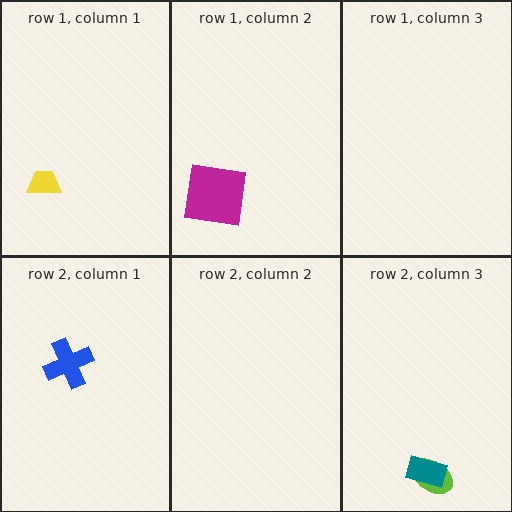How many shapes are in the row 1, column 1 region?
1.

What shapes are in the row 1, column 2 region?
The magenta square.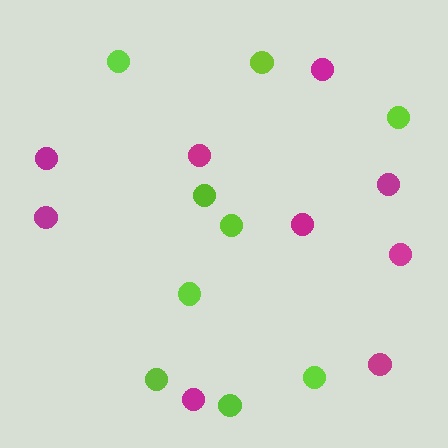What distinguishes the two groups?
There are 2 groups: one group of magenta circles (9) and one group of lime circles (9).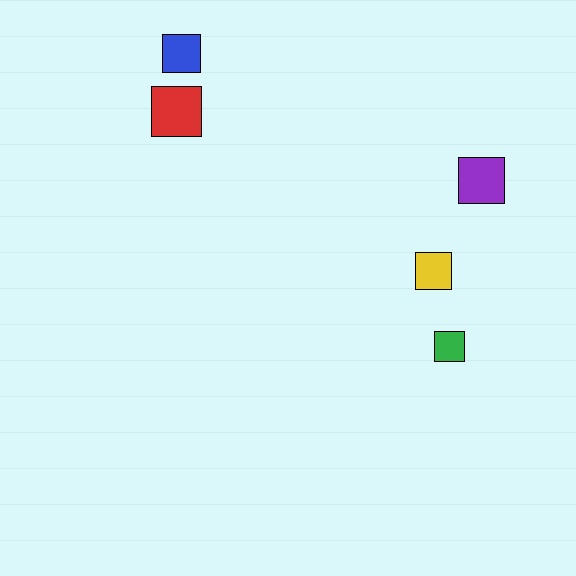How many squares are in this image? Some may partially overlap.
There are 5 squares.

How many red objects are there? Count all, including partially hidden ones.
There is 1 red object.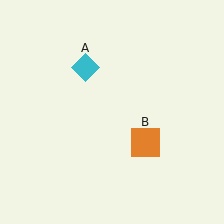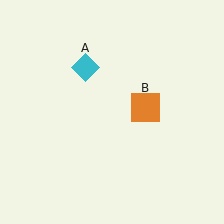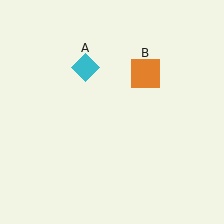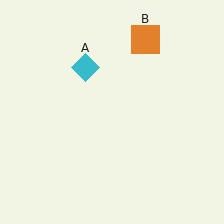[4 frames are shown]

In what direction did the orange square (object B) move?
The orange square (object B) moved up.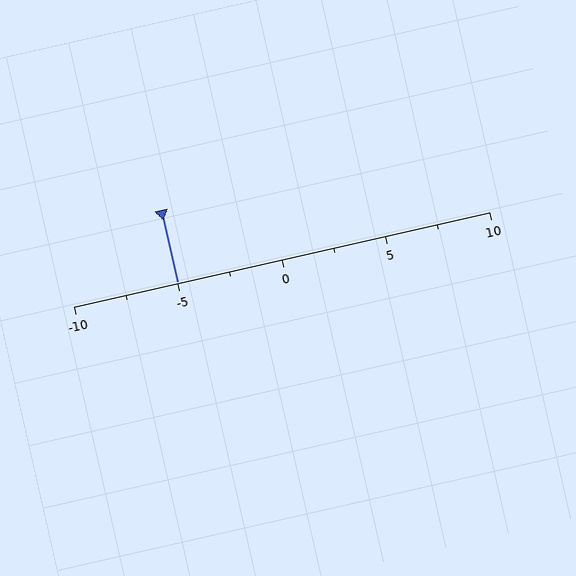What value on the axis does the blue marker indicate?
The marker indicates approximately -5.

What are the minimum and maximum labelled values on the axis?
The axis runs from -10 to 10.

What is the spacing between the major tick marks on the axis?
The major ticks are spaced 5 apart.